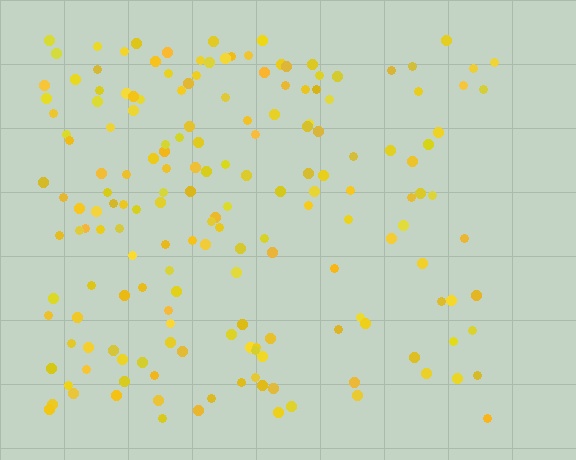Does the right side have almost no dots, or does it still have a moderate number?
Still a moderate number, just noticeably fewer than the left.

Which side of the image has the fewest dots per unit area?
The right.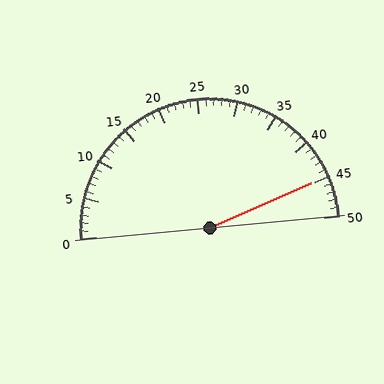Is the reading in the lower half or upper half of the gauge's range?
The reading is in the upper half of the range (0 to 50).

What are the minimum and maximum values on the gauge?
The gauge ranges from 0 to 50.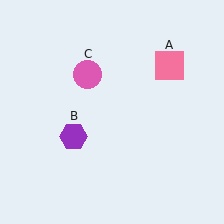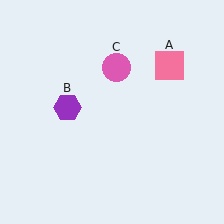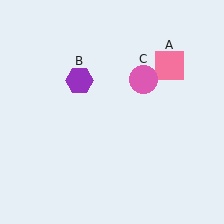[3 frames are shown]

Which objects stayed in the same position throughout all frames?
Pink square (object A) remained stationary.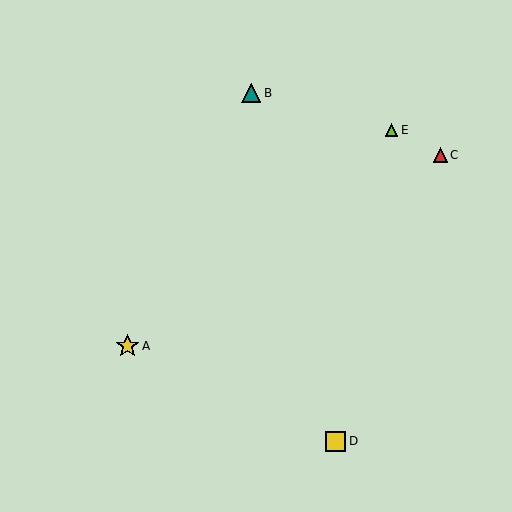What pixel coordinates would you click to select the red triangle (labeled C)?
Click at (440, 155) to select the red triangle C.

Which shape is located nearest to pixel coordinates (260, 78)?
The teal triangle (labeled B) at (251, 93) is nearest to that location.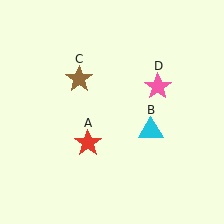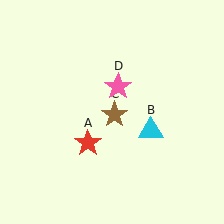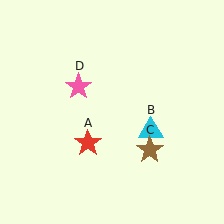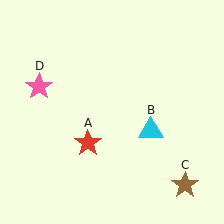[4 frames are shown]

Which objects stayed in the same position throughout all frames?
Red star (object A) and cyan triangle (object B) remained stationary.